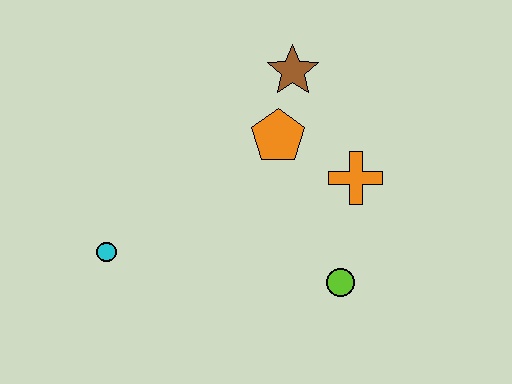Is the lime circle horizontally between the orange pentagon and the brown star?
No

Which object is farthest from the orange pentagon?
The cyan circle is farthest from the orange pentagon.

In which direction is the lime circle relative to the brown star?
The lime circle is below the brown star.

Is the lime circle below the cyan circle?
Yes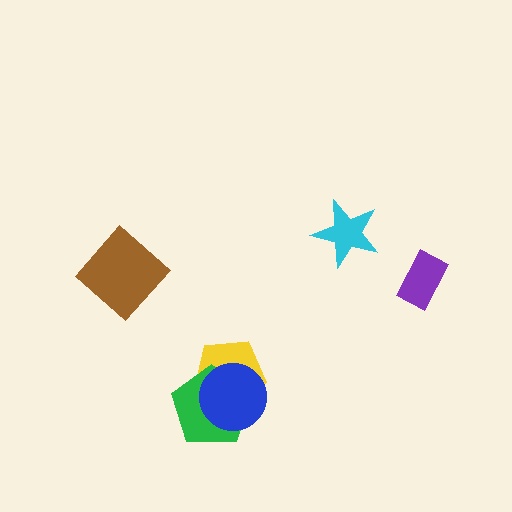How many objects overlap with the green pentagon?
2 objects overlap with the green pentagon.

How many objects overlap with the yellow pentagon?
2 objects overlap with the yellow pentagon.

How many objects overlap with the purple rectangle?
0 objects overlap with the purple rectangle.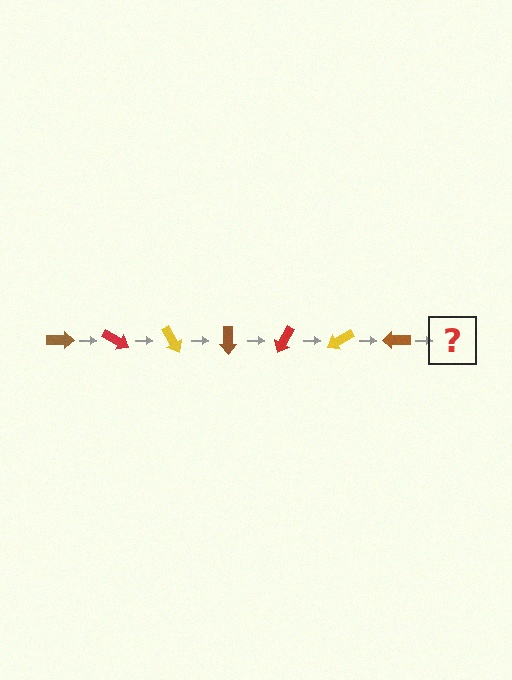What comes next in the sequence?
The next element should be a red arrow, rotated 210 degrees from the start.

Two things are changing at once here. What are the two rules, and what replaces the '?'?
The two rules are that it rotates 30 degrees each step and the color cycles through brown, red, and yellow. The '?' should be a red arrow, rotated 210 degrees from the start.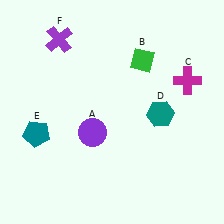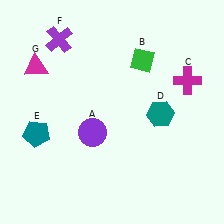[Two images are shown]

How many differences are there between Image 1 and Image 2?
There is 1 difference between the two images.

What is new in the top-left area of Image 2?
A magenta triangle (G) was added in the top-left area of Image 2.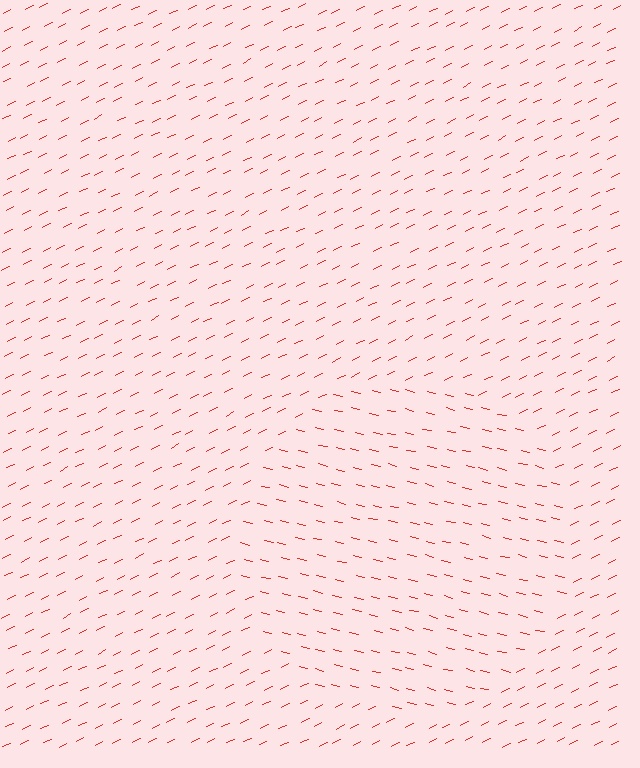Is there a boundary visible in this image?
Yes, there is a texture boundary formed by a change in line orientation.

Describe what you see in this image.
The image is filled with small red line segments. A circle region in the image has lines oriented differently from the surrounding lines, creating a visible texture boundary.